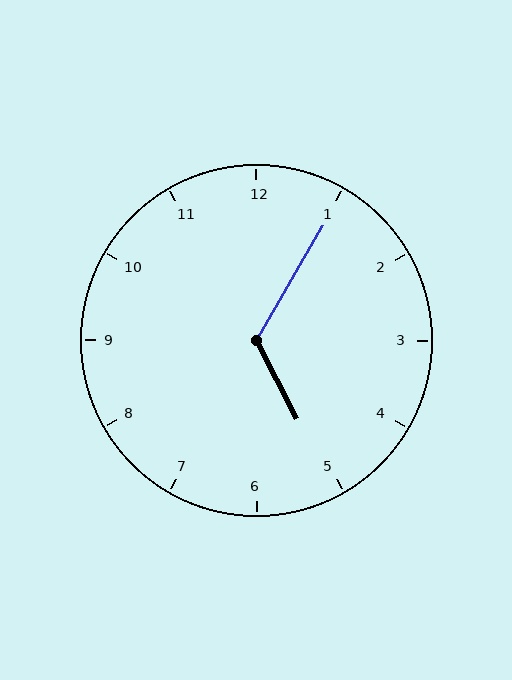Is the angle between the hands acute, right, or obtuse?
It is obtuse.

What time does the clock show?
5:05.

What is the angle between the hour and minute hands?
Approximately 122 degrees.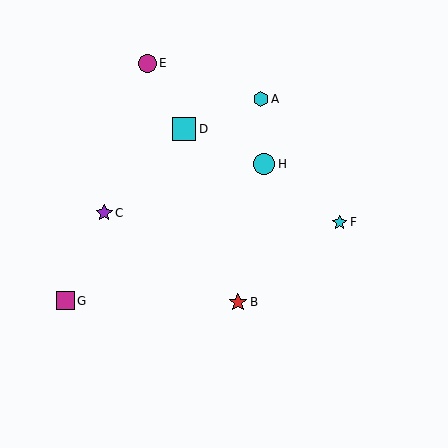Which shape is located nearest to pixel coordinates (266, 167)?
The cyan circle (labeled H) at (264, 164) is nearest to that location.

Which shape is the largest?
The cyan square (labeled D) is the largest.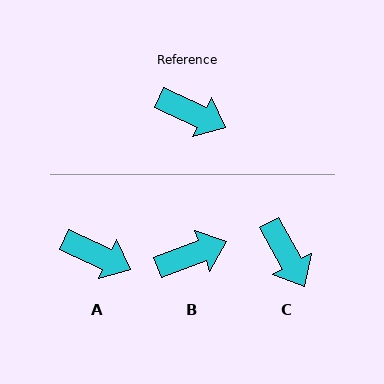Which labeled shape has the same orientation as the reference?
A.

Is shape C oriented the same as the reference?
No, it is off by about 36 degrees.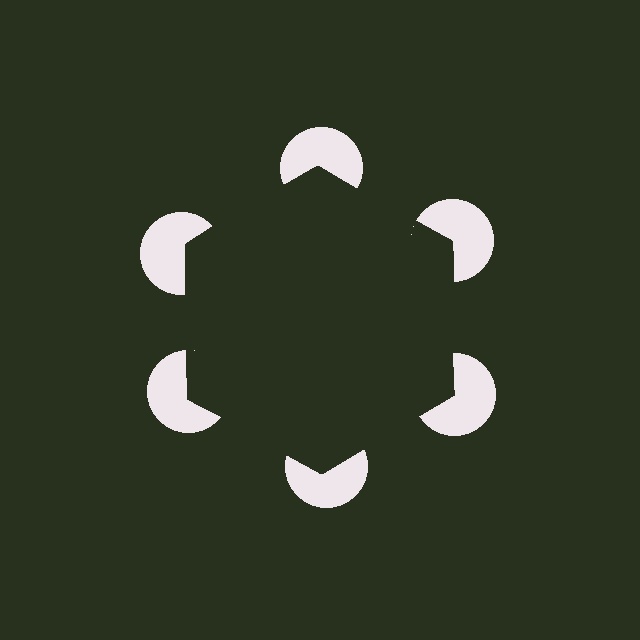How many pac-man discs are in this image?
There are 6 — one at each vertex of the illusory hexagon.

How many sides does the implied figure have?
6 sides.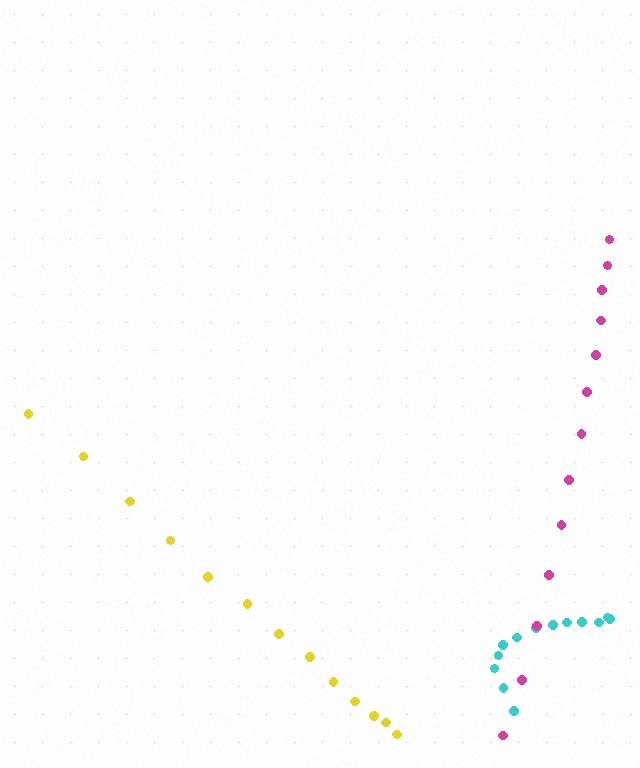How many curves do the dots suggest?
There are 3 distinct paths.